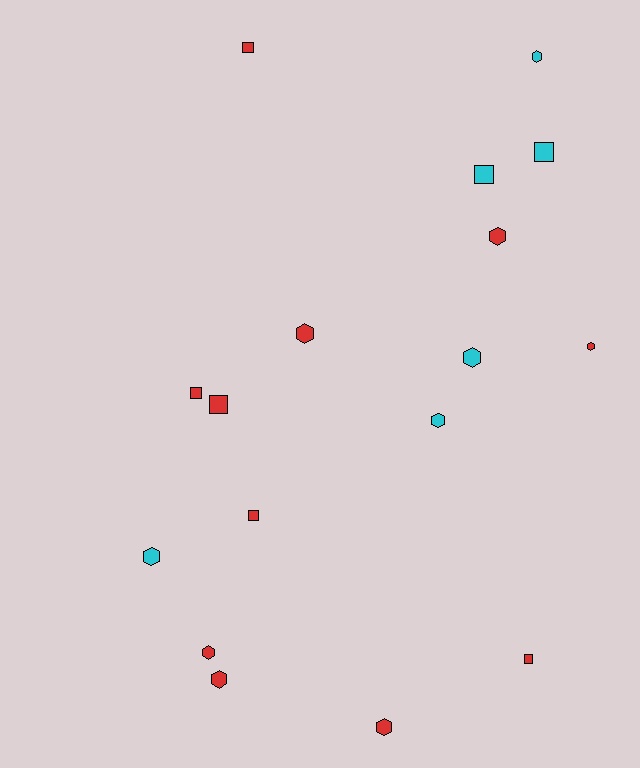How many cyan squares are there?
There are 2 cyan squares.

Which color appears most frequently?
Red, with 11 objects.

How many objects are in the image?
There are 17 objects.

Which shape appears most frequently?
Hexagon, with 10 objects.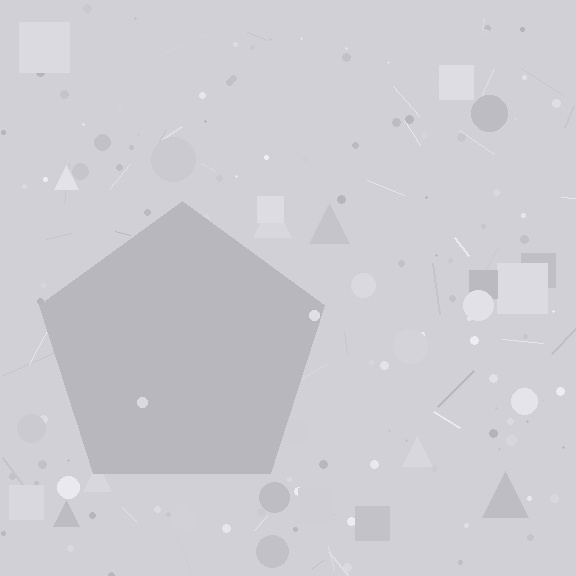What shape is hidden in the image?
A pentagon is hidden in the image.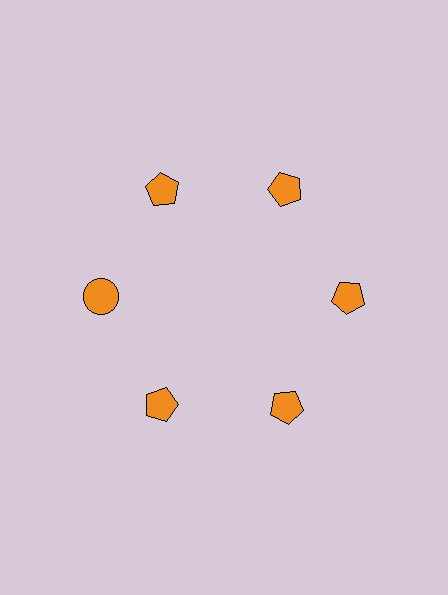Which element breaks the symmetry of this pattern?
The orange circle at roughly the 9 o'clock position breaks the symmetry. All other shapes are orange pentagons.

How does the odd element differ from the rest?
It has a different shape: circle instead of pentagon.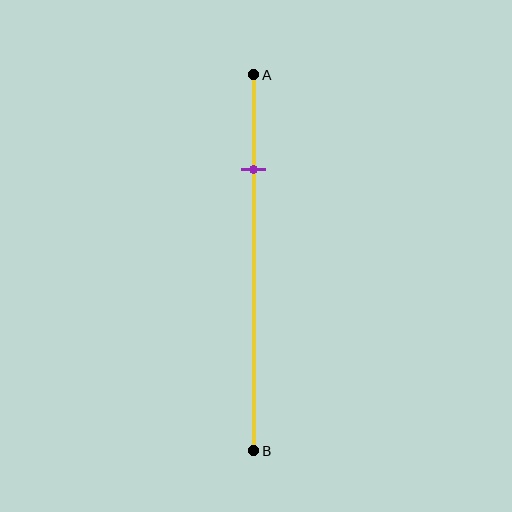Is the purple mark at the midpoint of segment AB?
No, the mark is at about 25% from A, not at the 50% midpoint.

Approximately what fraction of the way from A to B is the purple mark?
The purple mark is approximately 25% of the way from A to B.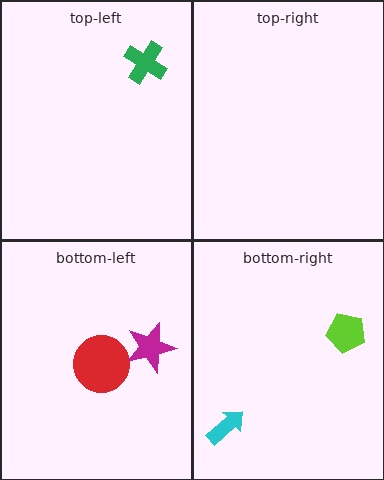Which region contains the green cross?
The top-left region.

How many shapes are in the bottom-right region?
2.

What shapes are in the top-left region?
The green cross.